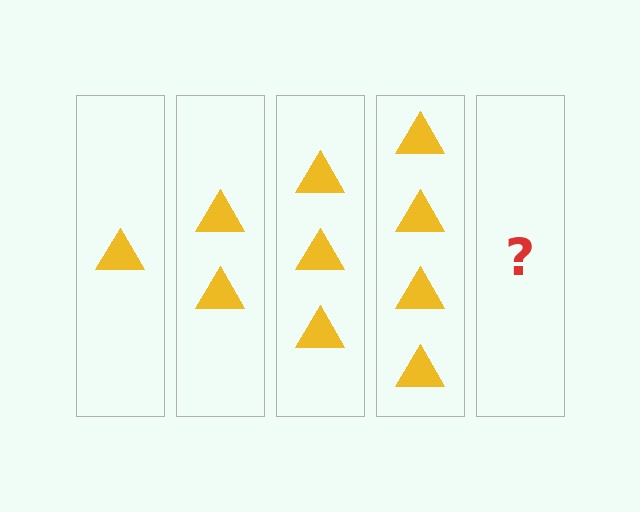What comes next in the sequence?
The next element should be 5 triangles.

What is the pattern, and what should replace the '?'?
The pattern is that each step adds one more triangle. The '?' should be 5 triangles.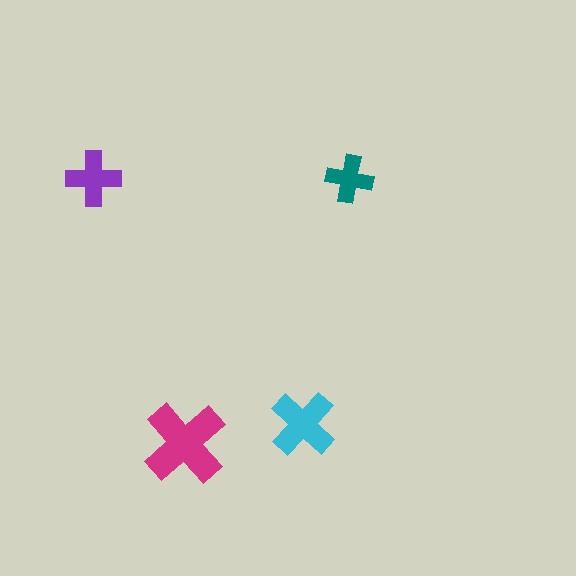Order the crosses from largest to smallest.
the magenta one, the cyan one, the purple one, the teal one.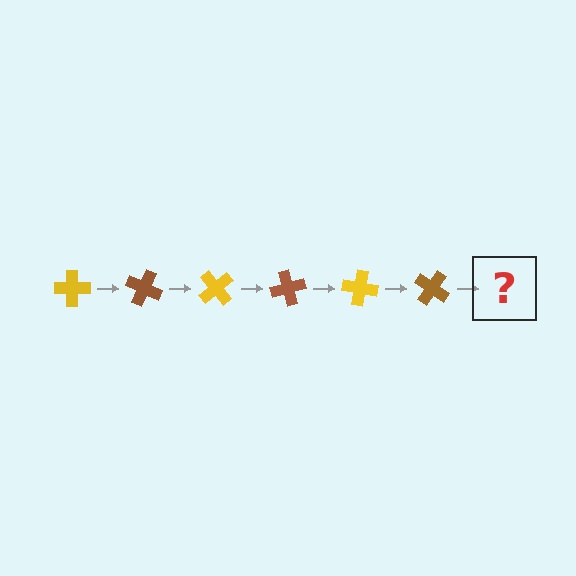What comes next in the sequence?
The next element should be a yellow cross, rotated 150 degrees from the start.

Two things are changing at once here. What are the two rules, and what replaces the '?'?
The two rules are that it rotates 25 degrees each step and the color cycles through yellow and brown. The '?' should be a yellow cross, rotated 150 degrees from the start.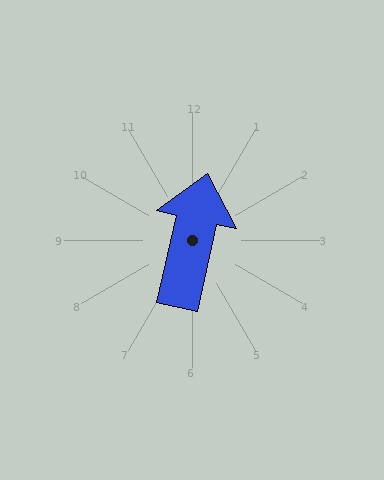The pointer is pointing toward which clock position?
Roughly 12 o'clock.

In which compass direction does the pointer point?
North.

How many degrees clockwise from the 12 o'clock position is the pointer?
Approximately 13 degrees.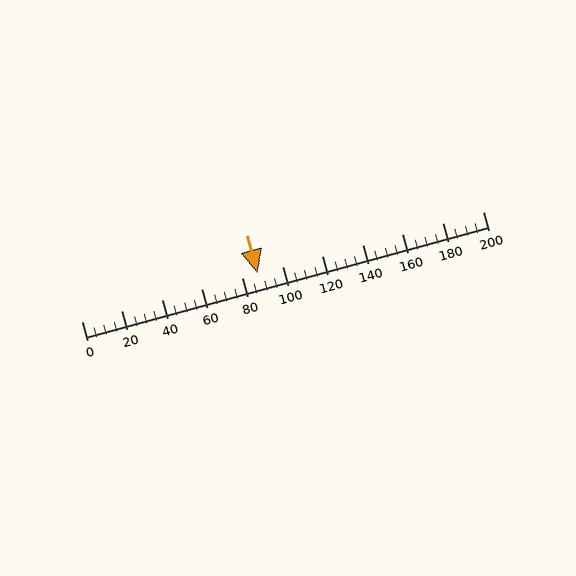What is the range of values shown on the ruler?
The ruler shows values from 0 to 200.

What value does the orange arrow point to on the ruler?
The orange arrow points to approximately 88.